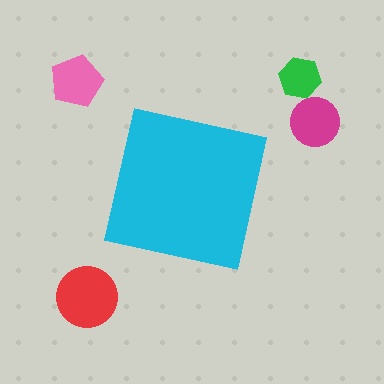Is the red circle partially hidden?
No, the red circle is fully visible.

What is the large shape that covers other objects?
A cyan square.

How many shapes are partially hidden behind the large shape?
0 shapes are partially hidden.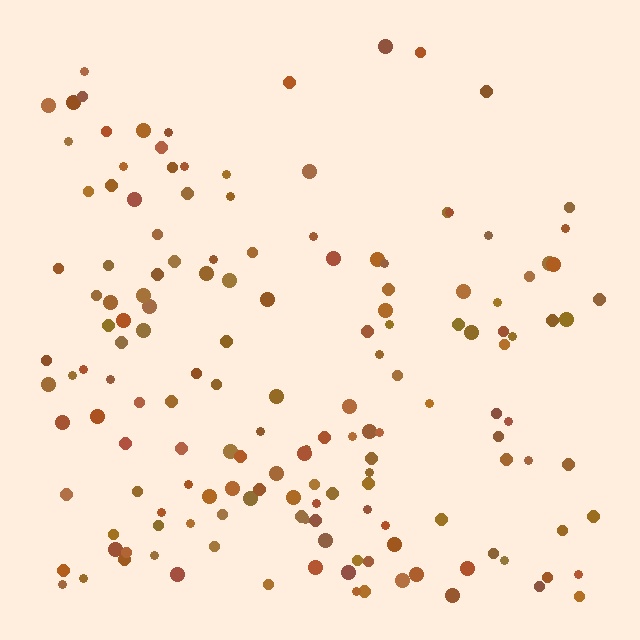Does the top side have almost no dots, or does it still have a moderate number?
Still a moderate number, just noticeably fewer than the bottom.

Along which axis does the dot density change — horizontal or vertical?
Vertical.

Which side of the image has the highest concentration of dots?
The bottom.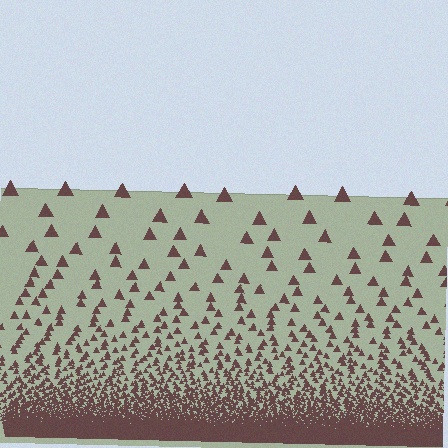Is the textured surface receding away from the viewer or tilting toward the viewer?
The surface appears to tilt toward the viewer. Texture elements get larger and sparser toward the top.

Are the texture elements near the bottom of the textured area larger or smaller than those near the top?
Smaller. The gradient is inverted — elements near the bottom are smaller and denser.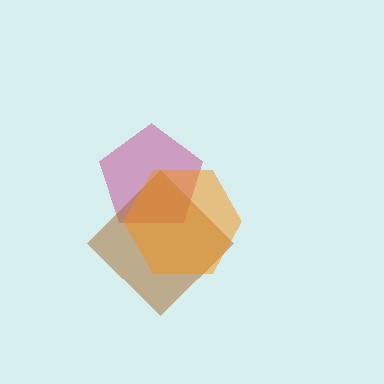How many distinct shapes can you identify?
There are 3 distinct shapes: a magenta pentagon, a brown diamond, an orange hexagon.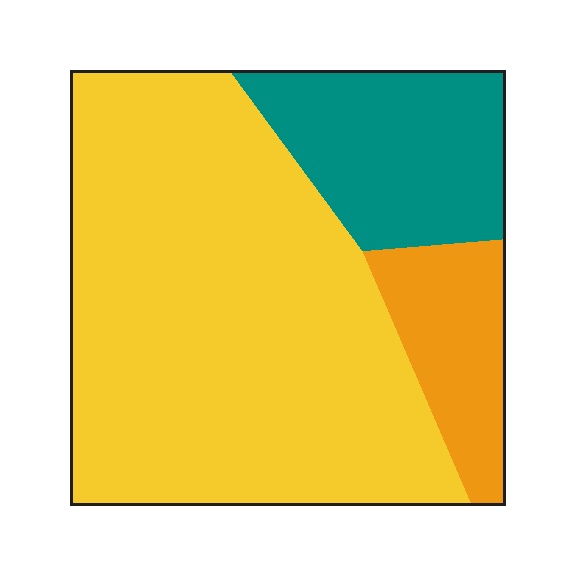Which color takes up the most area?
Yellow, at roughly 70%.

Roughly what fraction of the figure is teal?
Teal takes up about one fifth (1/5) of the figure.